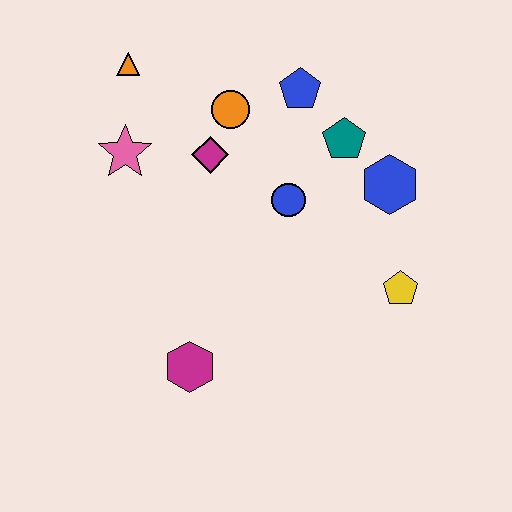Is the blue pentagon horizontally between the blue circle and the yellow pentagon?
Yes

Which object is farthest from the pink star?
The yellow pentagon is farthest from the pink star.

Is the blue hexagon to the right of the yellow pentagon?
No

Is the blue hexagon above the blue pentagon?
No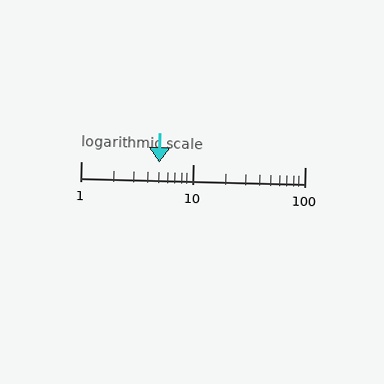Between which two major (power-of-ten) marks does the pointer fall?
The pointer is between 1 and 10.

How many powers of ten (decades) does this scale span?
The scale spans 2 decades, from 1 to 100.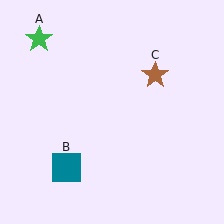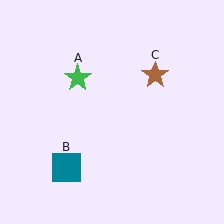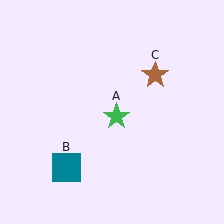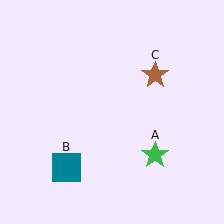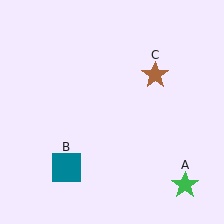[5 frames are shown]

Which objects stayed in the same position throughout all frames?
Teal square (object B) and brown star (object C) remained stationary.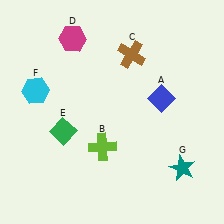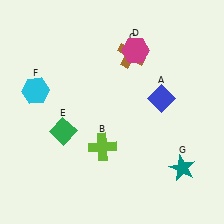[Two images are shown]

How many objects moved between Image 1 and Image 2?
1 object moved between the two images.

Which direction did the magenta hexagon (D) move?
The magenta hexagon (D) moved right.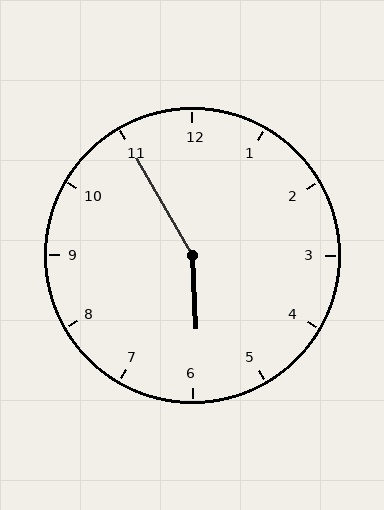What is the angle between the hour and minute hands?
Approximately 152 degrees.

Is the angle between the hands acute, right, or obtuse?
It is obtuse.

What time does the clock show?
5:55.